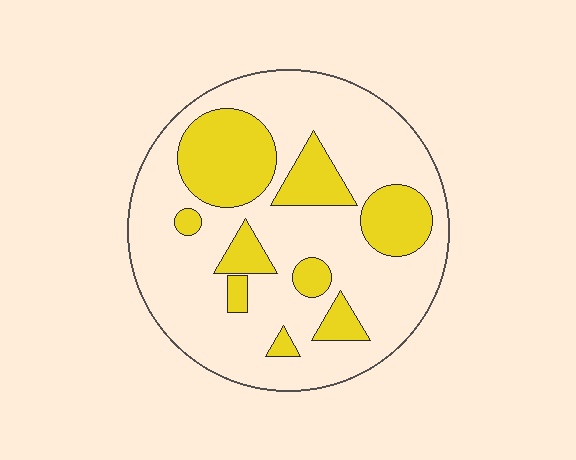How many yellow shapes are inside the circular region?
9.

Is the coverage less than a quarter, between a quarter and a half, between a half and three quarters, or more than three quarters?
Between a quarter and a half.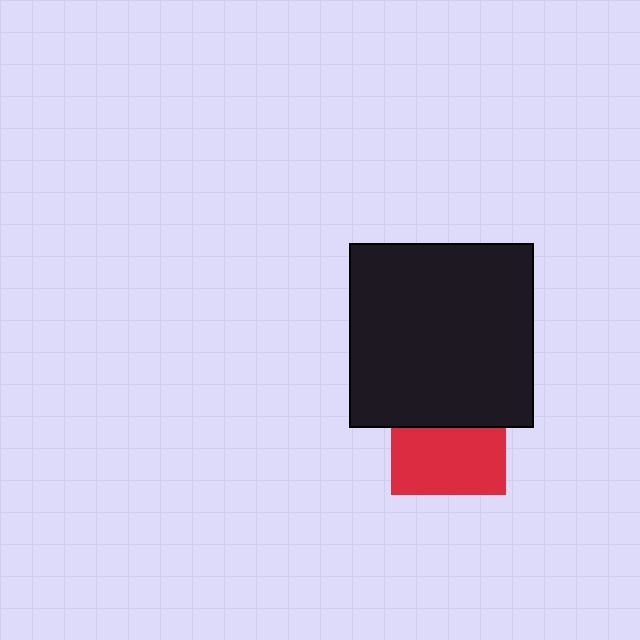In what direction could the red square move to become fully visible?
The red square could move down. That would shift it out from behind the black square entirely.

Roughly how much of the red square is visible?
About half of it is visible (roughly 59%).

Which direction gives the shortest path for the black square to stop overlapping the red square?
Moving up gives the shortest separation.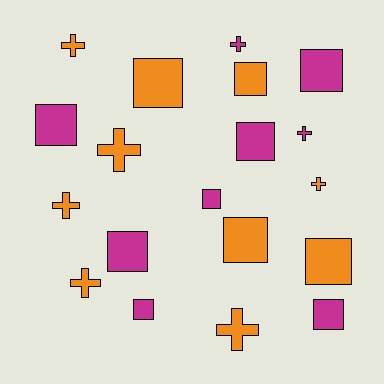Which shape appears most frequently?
Square, with 11 objects.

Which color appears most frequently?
Orange, with 10 objects.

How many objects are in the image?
There are 19 objects.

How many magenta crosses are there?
There are 2 magenta crosses.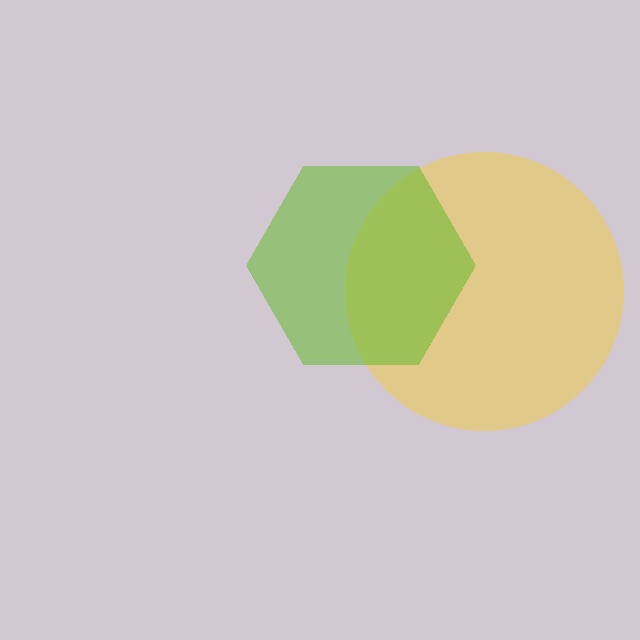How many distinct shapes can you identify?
There are 2 distinct shapes: a yellow circle, a lime hexagon.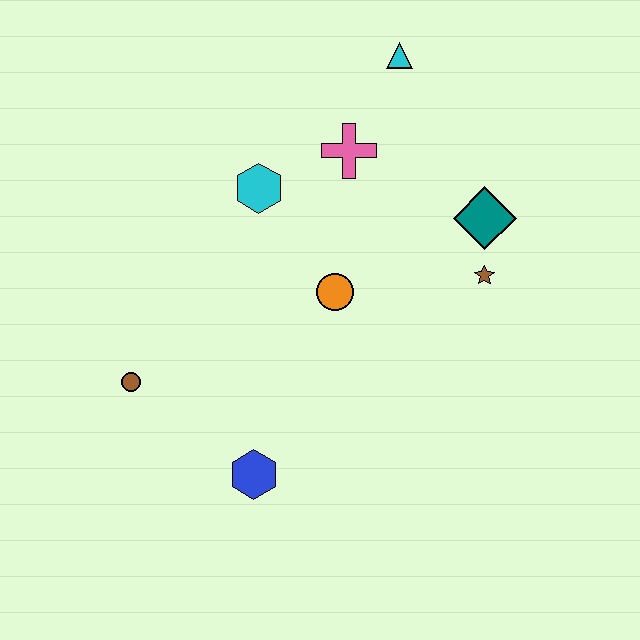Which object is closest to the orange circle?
The cyan hexagon is closest to the orange circle.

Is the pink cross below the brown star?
No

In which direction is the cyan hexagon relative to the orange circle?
The cyan hexagon is above the orange circle.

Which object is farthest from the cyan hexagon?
The blue hexagon is farthest from the cyan hexagon.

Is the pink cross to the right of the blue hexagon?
Yes